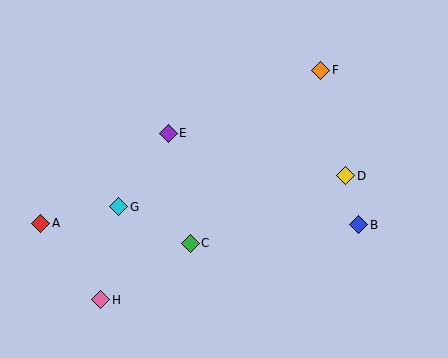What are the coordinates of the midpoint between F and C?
The midpoint between F and C is at (255, 157).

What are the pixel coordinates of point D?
Point D is at (346, 176).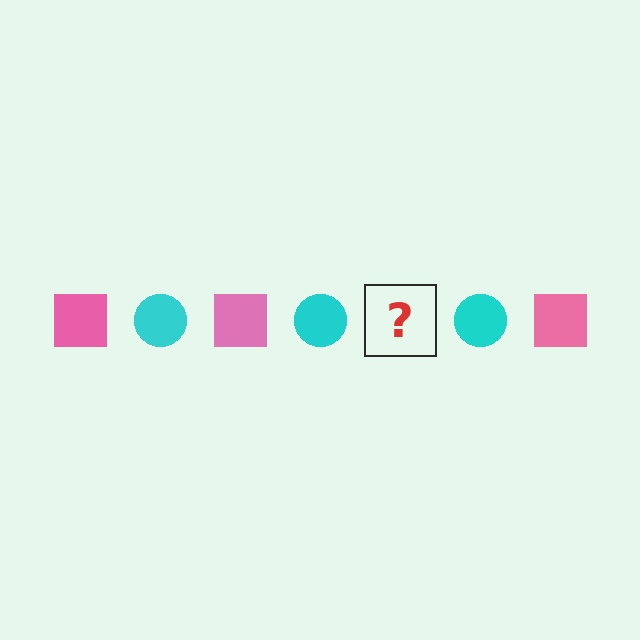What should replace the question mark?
The question mark should be replaced with a pink square.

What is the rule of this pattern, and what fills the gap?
The rule is that the pattern alternates between pink square and cyan circle. The gap should be filled with a pink square.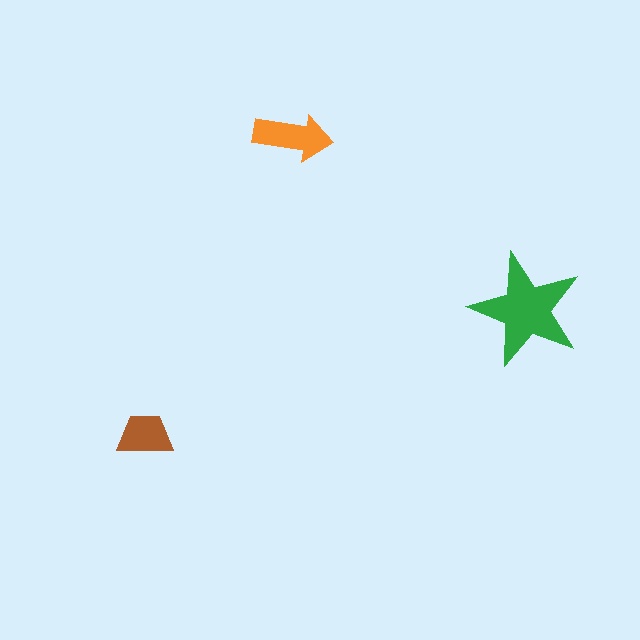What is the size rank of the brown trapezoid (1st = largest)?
3rd.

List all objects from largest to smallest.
The green star, the orange arrow, the brown trapezoid.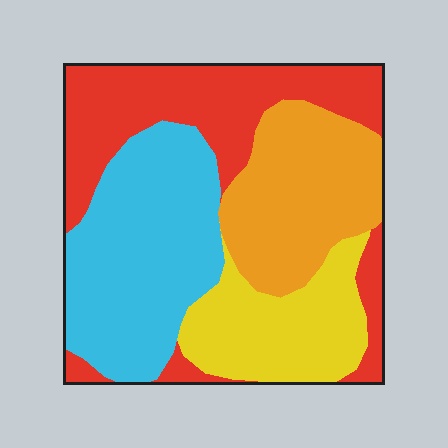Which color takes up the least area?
Yellow, at roughly 20%.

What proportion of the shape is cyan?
Cyan covers about 30% of the shape.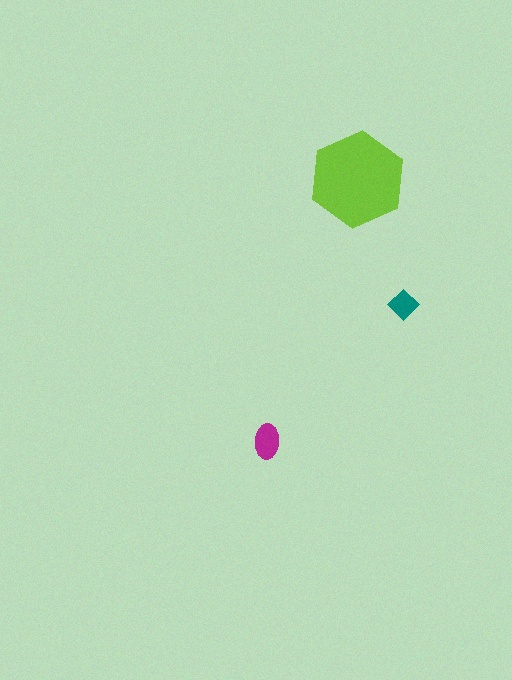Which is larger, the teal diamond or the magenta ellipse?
The magenta ellipse.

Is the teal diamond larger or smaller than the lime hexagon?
Smaller.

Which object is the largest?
The lime hexagon.